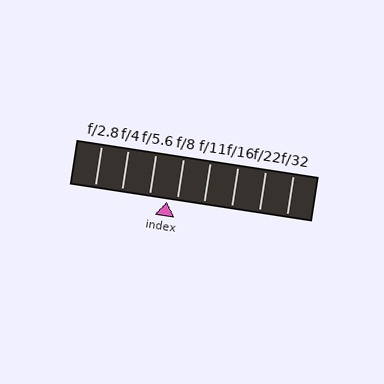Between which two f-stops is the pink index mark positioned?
The index mark is between f/5.6 and f/8.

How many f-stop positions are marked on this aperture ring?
There are 8 f-stop positions marked.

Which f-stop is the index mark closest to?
The index mark is closest to f/8.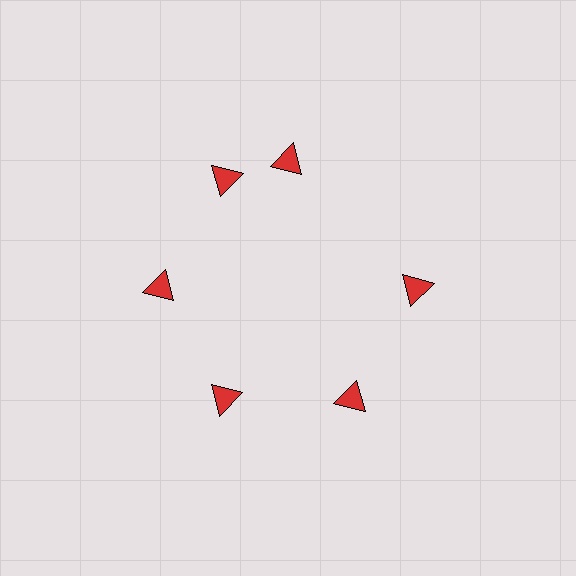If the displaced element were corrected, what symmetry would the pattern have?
It would have 6-fold rotational symmetry — the pattern would map onto itself every 60 degrees.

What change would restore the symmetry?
The symmetry would be restored by rotating it back into even spacing with its neighbors so that all 6 triangles sit at equal angles and equal distance from the center.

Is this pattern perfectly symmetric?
No. The 6 red triangles are arranged in a ring, but one element near the 1 o'clock position is rotated out of alignment along the ring, breaking the 6-fold rotational symmetry.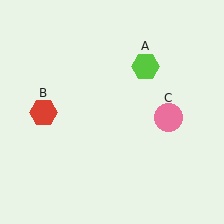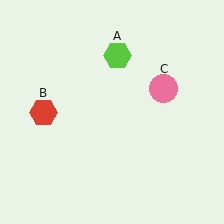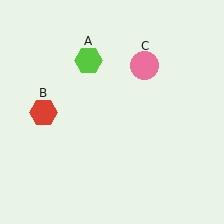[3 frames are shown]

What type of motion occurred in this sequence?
The lime hexagon (object A), pink circle (object C) rotated counterclockwise around the center of the scene.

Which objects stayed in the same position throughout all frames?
Red hexagon (object B) remained stationary.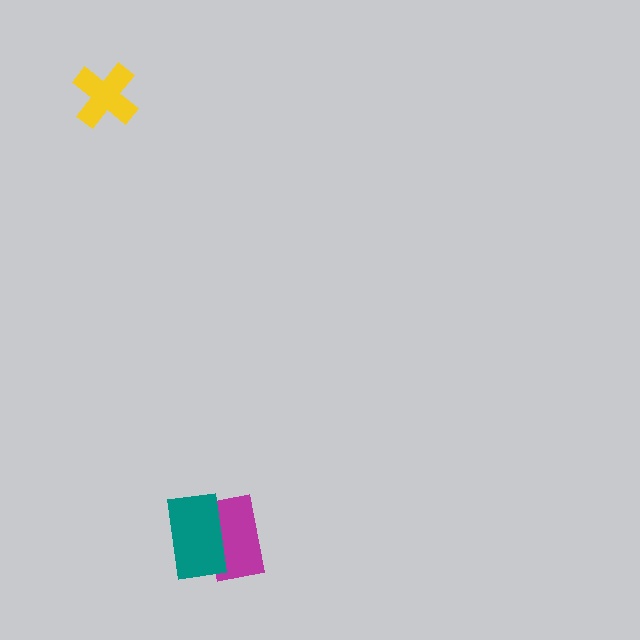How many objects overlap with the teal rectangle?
1 object overlaps with the teal rectangle.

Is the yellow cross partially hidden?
No, no other shape covers it.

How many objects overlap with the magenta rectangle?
1 object overlaps with the magenta rectangle.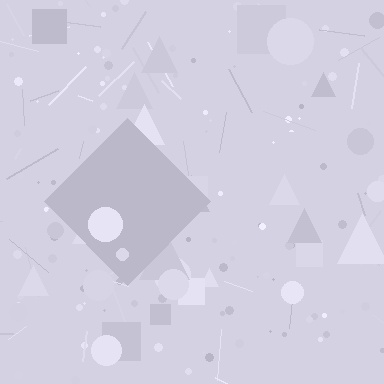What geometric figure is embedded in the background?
A diamond is embedded in the background.